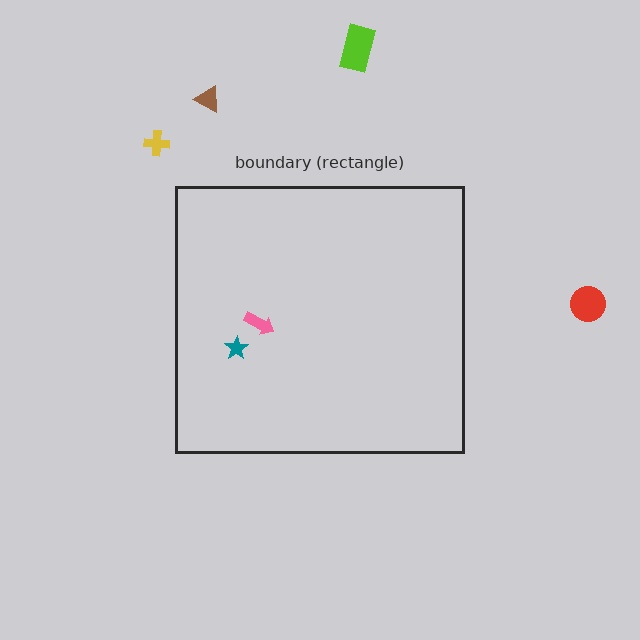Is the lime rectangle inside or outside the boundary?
Outside.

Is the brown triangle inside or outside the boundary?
Outside.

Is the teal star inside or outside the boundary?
Inside.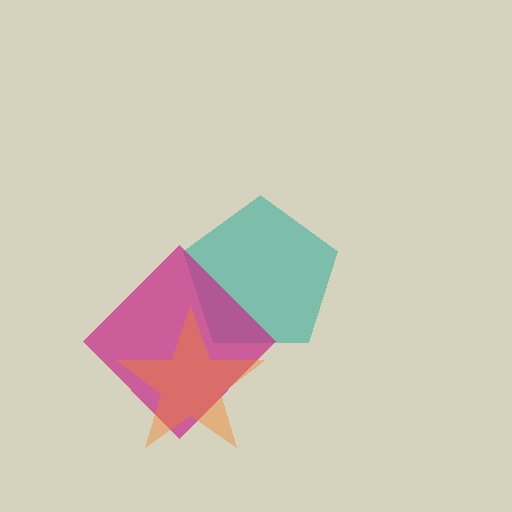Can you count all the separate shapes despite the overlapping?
Yes, there are 3 separate shapes.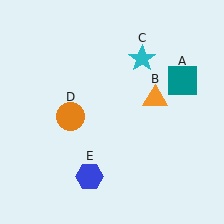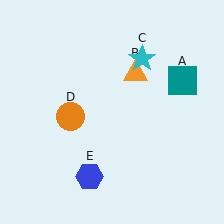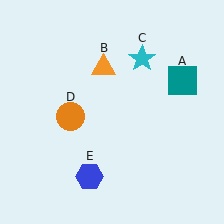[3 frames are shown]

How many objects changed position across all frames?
1 object changed position: orange triangle (object B).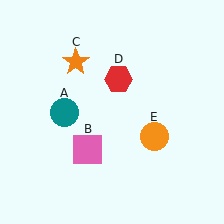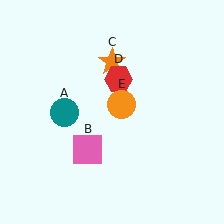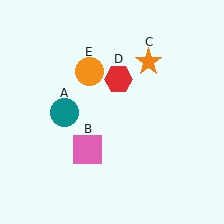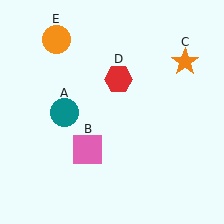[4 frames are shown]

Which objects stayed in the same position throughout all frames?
Teal circle (object A) and pink square (object B) and red hexagon (object D) remained stationary.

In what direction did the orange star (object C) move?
The orange star (object C) moved right.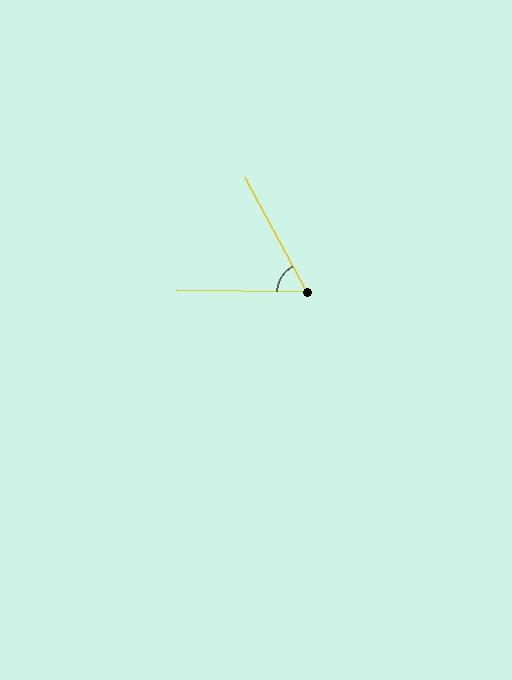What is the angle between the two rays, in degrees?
Approximately 60 degrees.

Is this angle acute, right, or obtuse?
It is acute.